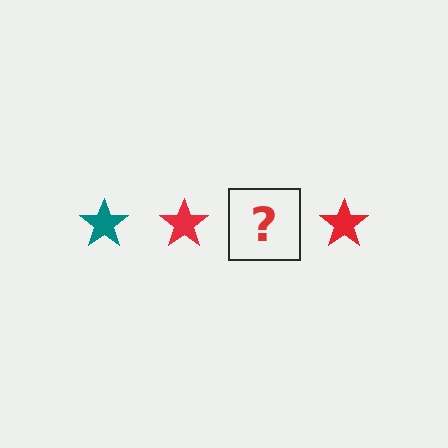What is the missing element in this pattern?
The missing element is a teal star.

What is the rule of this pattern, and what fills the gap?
The rule is that the pattern cycles through teal, red stars. The gap should be filled with a teal star.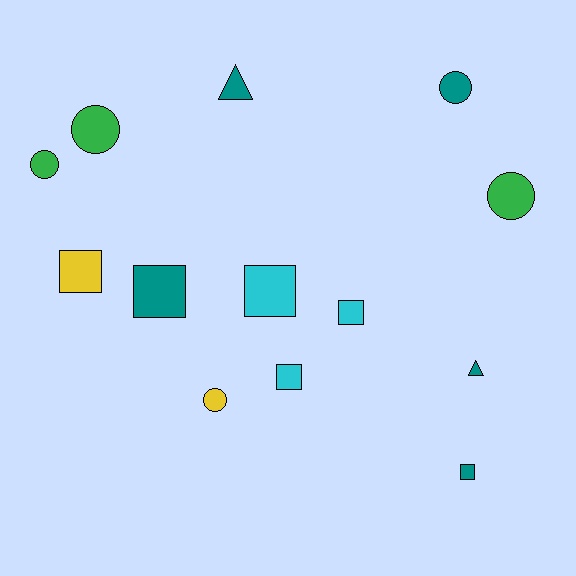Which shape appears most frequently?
Square, with 6 objects.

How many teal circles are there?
There is 1 teal circle.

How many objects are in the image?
There are 13 objects.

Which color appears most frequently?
Teal, with 5 objects.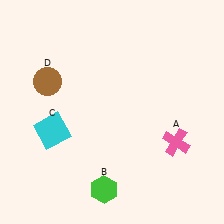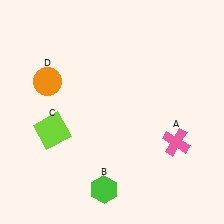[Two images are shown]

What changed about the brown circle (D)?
In Image 1, D is brown. In Image 2, it changed to orange.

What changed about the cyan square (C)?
In Image 1, C is cyan. In Image 2, it changed to lime.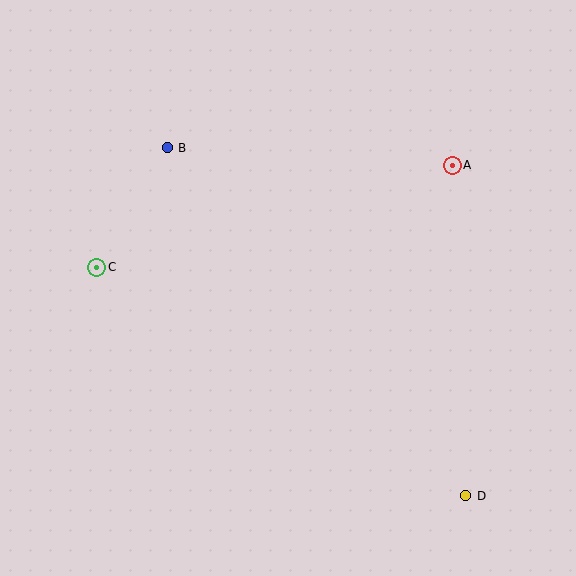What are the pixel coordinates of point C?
Point C is at (97, 267).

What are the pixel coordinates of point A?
Point A is at (452, 165).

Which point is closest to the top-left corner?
Point B is closest to the top-left corner.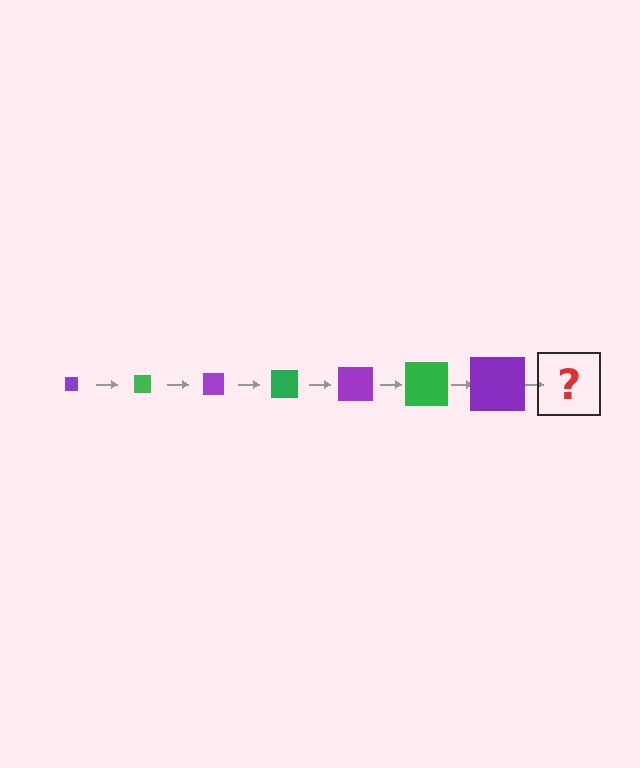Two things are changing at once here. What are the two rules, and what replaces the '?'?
The two rules are that the square grows larger each step and the color cycles through purple and green. The '?' should be a green square, larger than the previous one.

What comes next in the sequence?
The next element should be a green square, larger than the previous one.